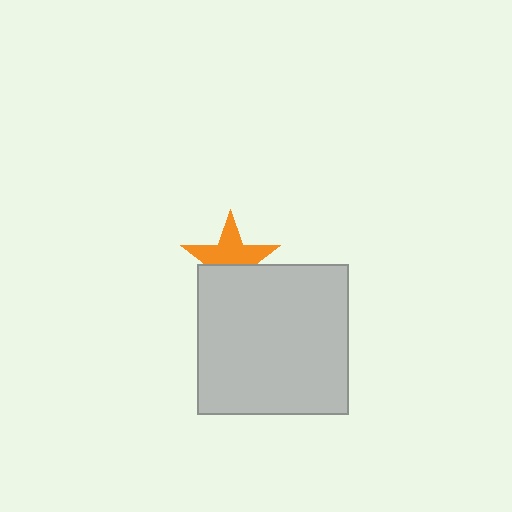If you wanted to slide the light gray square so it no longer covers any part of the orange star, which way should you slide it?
Slide it down — that is the most direct way to separate the two shapes.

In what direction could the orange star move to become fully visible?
The orange star could move up. That would shift it out from behind the light gray square entirely.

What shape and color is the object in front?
The object in front is a light gray square.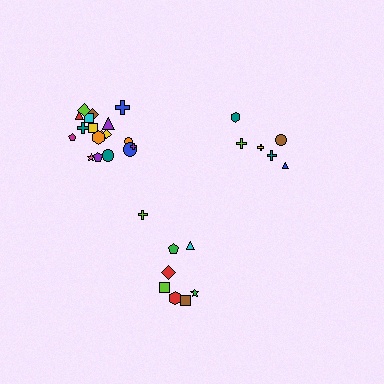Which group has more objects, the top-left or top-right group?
The top-left group.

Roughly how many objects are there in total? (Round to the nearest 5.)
Roughly 30 objects in total.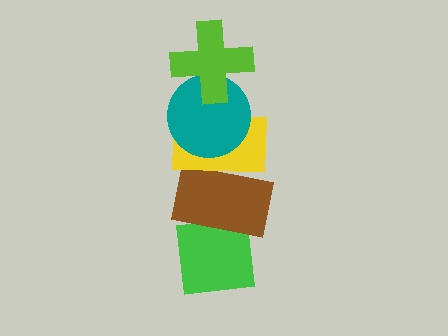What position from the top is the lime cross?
The lime cross is 1st from the top.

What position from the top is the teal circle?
The teal circle is 2nd from the top.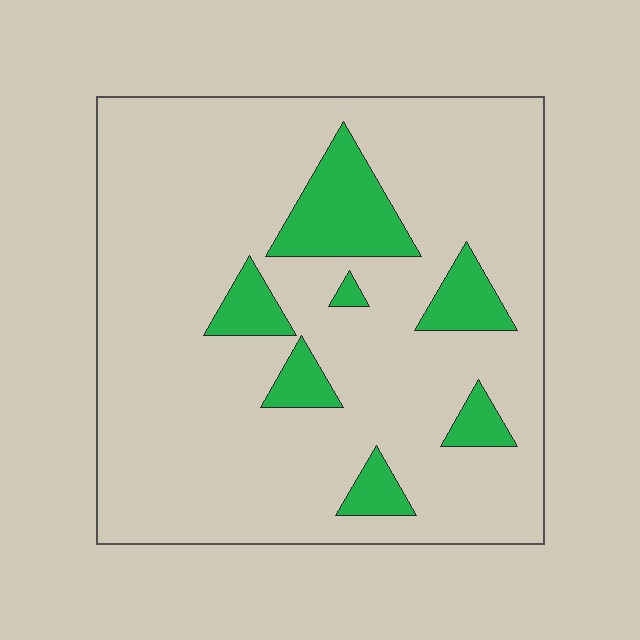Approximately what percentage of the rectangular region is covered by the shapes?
Approximately 15%.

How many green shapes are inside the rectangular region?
7.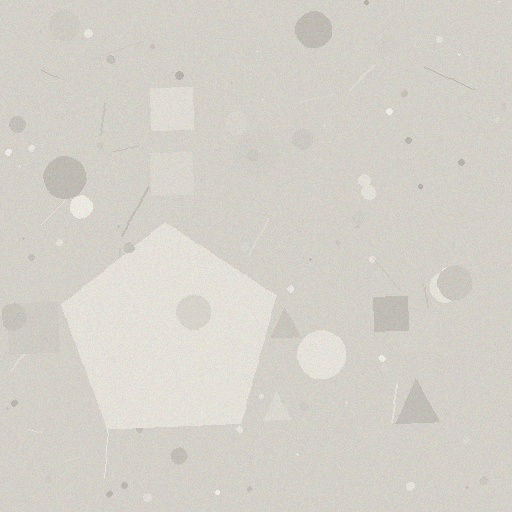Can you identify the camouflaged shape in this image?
The camouflaged shape is a pentagon.